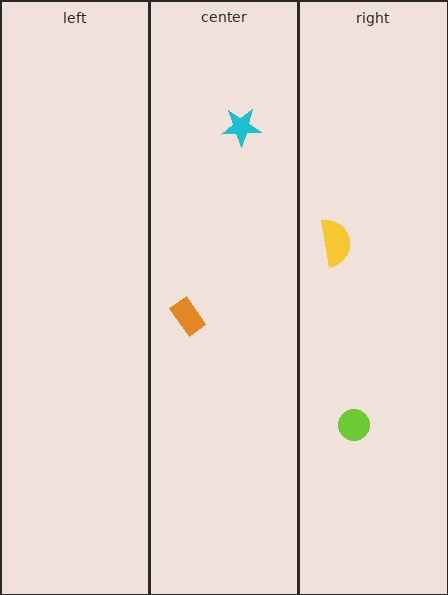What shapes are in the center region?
The orange rectangle, the cyan star.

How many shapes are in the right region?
2.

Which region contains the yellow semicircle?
The right region.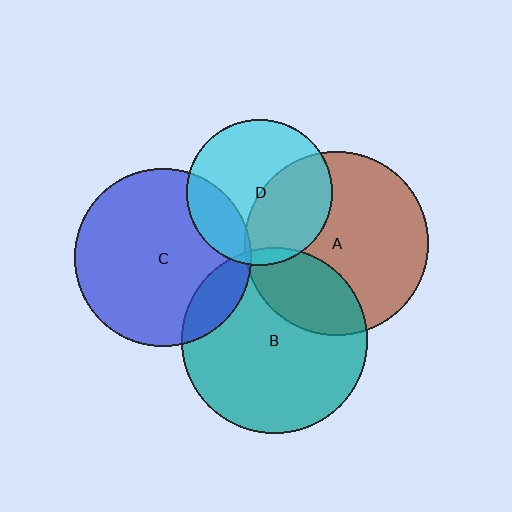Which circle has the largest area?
Circle B (teal).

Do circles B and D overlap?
Yes.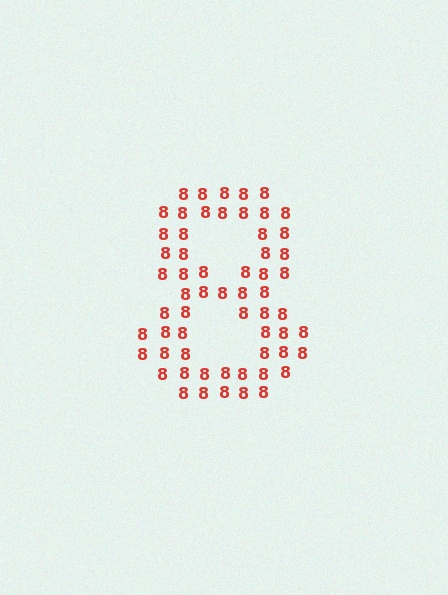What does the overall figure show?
The overall figure shows the digit 8.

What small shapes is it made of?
It is made of small digit 8's.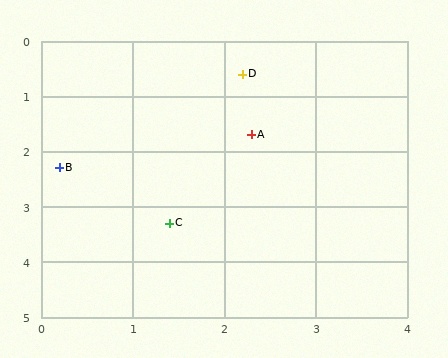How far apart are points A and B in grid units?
Points A and B are about 2.2 grid units apart.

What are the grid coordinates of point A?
Point A is at approximately (2.3, 1.7).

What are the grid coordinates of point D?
Point D is at approximately (2.2, 0.6).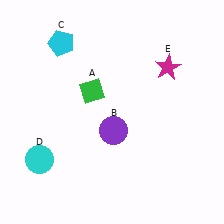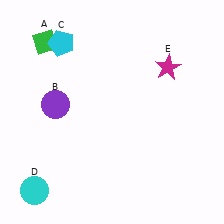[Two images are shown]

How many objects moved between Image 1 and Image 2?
3 objects moved between the two images.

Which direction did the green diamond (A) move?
The green diamond (A) moved up.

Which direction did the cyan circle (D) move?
The cyan circle (D) moved down.